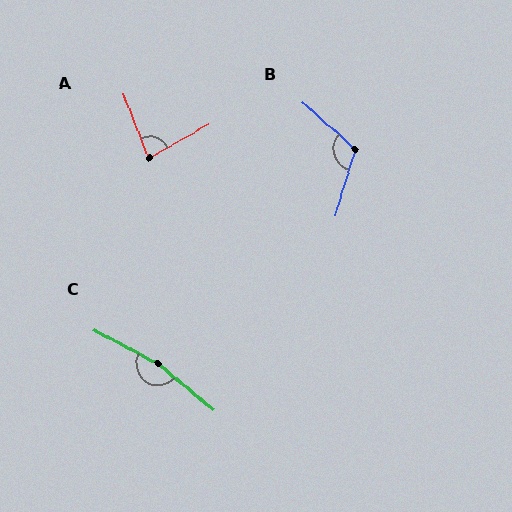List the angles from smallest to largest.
A (82°), B (116°), C (168°).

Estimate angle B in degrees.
Approximately 116 degrees.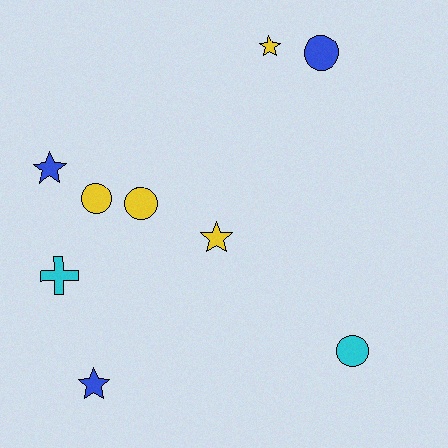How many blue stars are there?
There are 2 blue stars.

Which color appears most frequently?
Yellow, with 4 objects.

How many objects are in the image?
There are 9 objects.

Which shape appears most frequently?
Star, with 4 objects.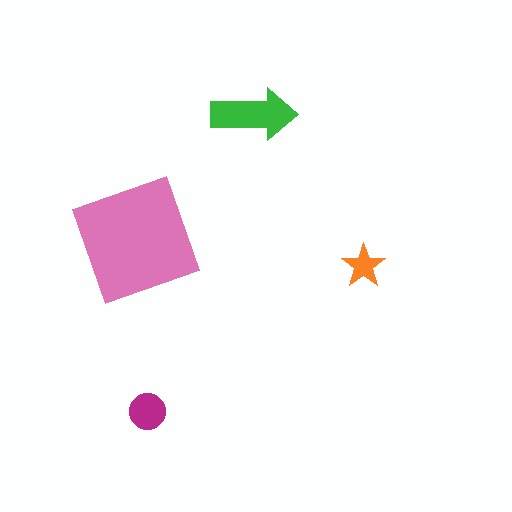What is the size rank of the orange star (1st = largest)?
4th.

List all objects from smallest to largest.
The orange star, the magenta circle, the green arrow, the pink square.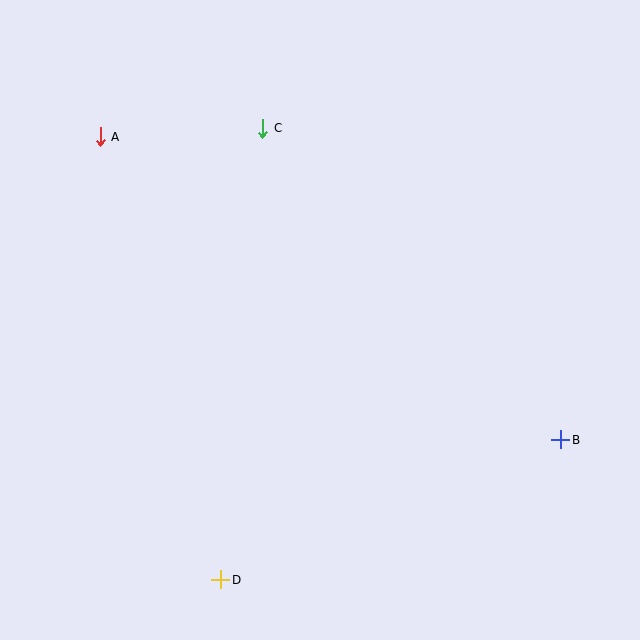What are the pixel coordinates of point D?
Point D is at (221, 580).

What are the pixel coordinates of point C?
Point C is at (263, 128).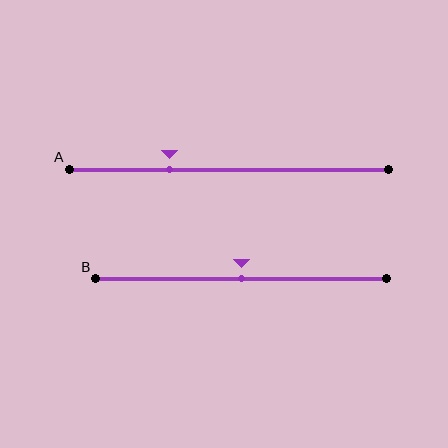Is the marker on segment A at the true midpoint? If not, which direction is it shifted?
No, the marker on segment A is shifted to the left by about 18% of the segment length.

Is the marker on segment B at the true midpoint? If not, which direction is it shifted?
Yes, the marker on segment B is at the true midpoint.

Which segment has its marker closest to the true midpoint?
Segment B has its marker closest to the true midpoint.